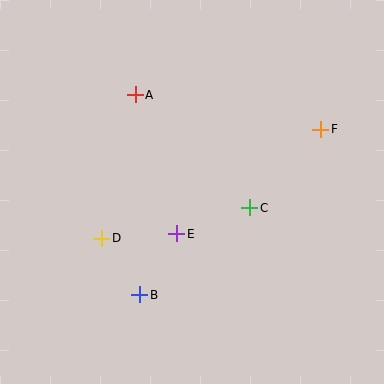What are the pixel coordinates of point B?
Point B is at (140, 295).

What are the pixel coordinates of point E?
Point E is at (177, 234).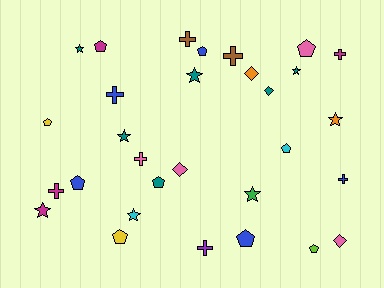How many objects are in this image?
There are 30 objects.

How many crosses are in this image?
There are 8 crosses.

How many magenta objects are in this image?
There are 4 magenta objects.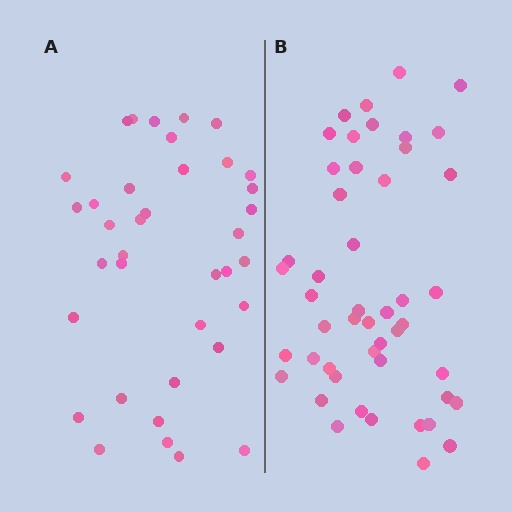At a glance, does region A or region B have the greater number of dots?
Region B (the right region) has more dots.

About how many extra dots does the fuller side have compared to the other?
Region B has roughly 12 or so more dots than region A.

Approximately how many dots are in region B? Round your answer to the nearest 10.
About 50 dots. (The exact count is 48, which rounds to 50.)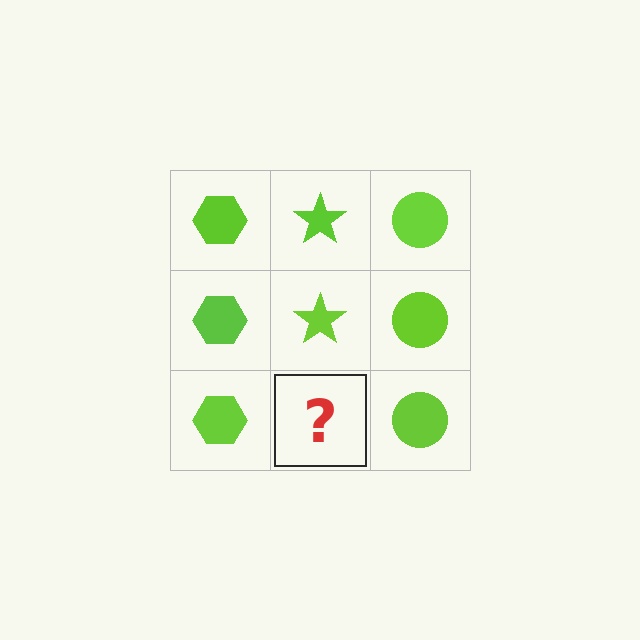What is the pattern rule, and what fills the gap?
The rule is that each column has a consistent shape. The gap should be filled with a lime star.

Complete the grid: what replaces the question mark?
The question mark should be replaced with a lime star.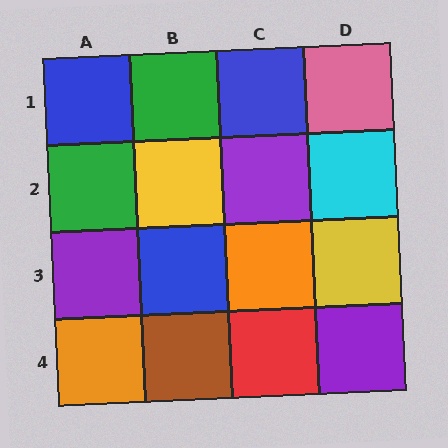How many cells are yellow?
2 cells are yellow.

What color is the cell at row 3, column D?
Yellow.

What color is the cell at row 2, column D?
Cyan.